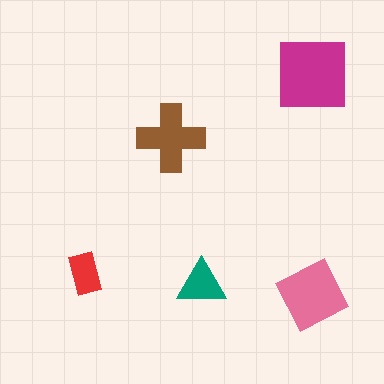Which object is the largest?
The magenta square.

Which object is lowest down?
The pink diamond is bottommost.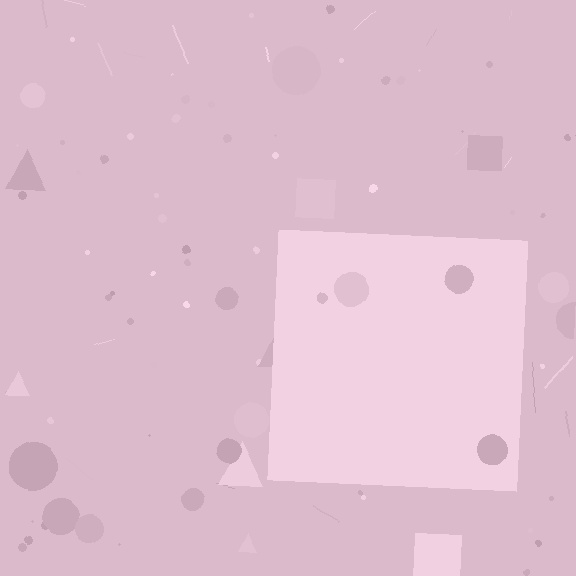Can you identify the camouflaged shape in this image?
The camouflaged shape is a square.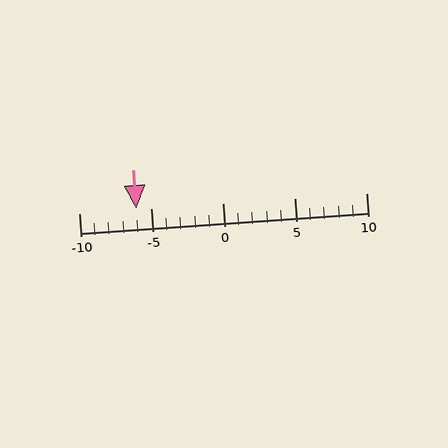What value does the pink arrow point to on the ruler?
The pink arrow points to approximately -6.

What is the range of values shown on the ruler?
The ruler shows values from -10 to 10.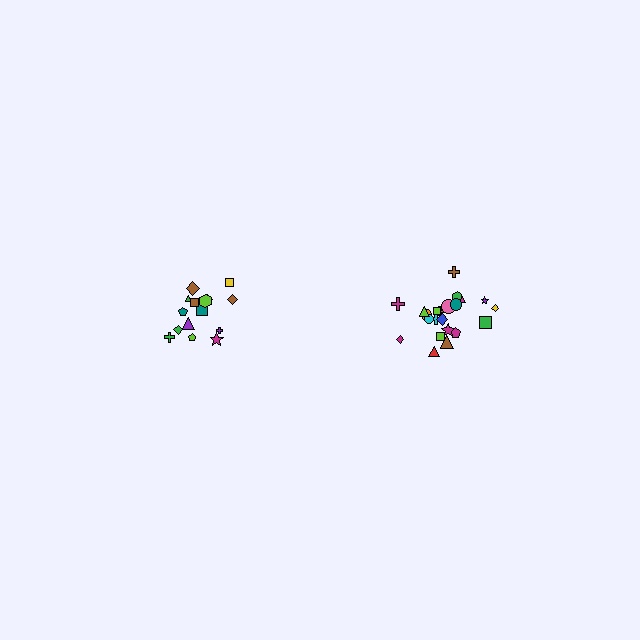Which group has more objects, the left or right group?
The right group.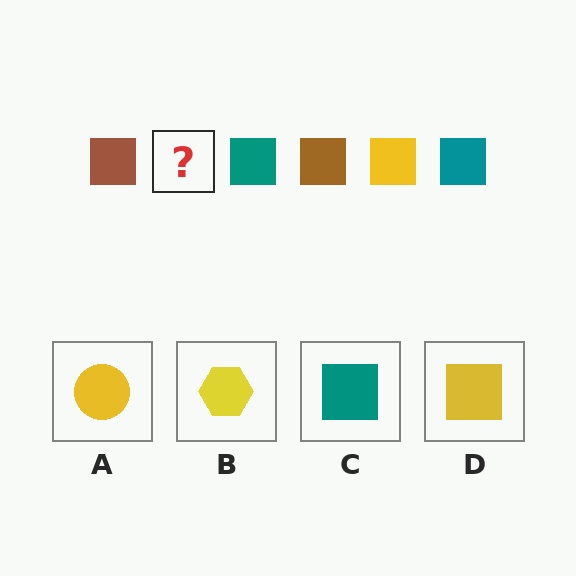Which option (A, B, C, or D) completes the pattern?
D.